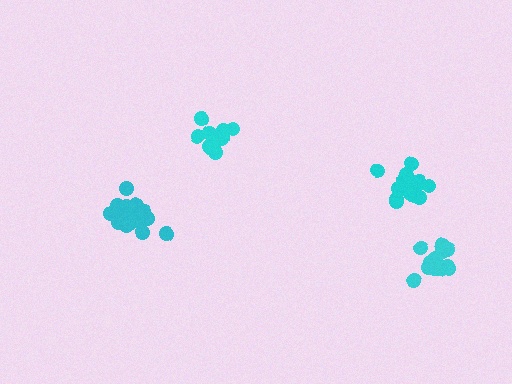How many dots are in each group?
Group 1: 18 dots, Group 2: 13 dots, Group 3: 14 dots, Group 4: 19 dots (64 total).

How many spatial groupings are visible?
There are 4 spatial groupings.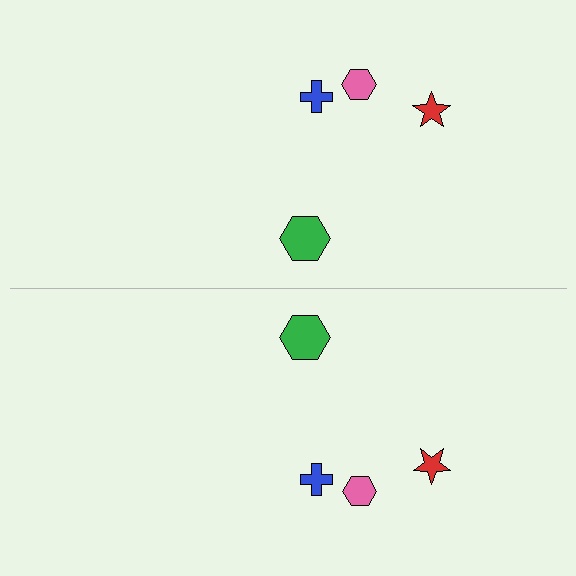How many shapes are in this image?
There are 8 shapes in this image.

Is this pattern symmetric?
Yes, this pattern has bilateral (reflection) symmetry.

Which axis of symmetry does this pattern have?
The pattern has a horizontal axis of symmetry running through the center of the image.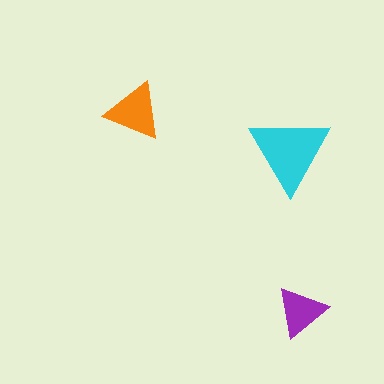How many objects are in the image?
There are 3 objects in the image.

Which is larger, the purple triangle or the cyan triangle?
The cyan one.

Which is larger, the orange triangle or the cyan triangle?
The cyan one.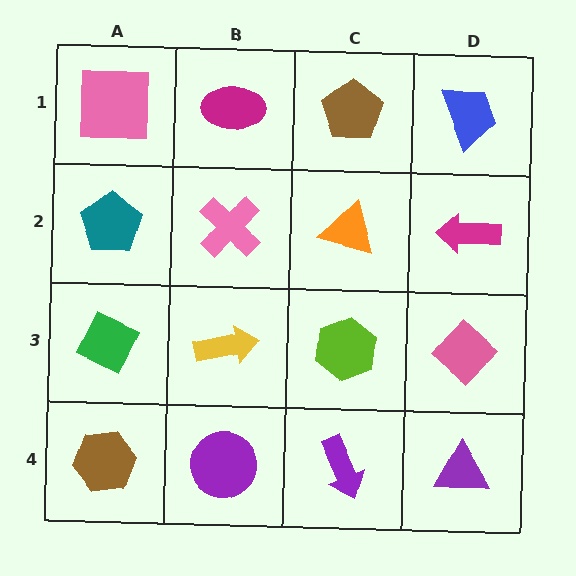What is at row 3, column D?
A pink diamond.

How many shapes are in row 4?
4 shapes.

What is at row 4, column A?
A brown hexagon.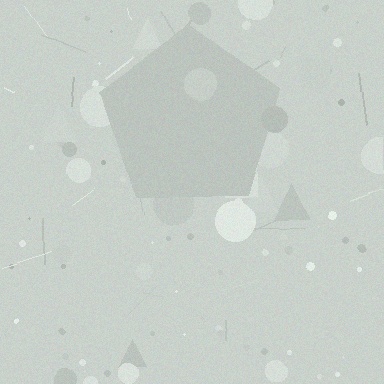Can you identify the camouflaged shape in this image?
The camouflaged shape is a pentagon.